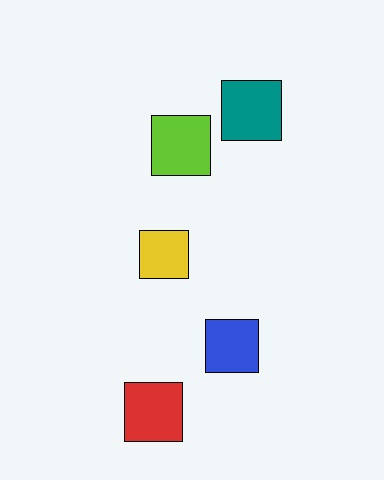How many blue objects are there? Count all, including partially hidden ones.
There is 1 blue object.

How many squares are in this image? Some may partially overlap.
There are 5 squares.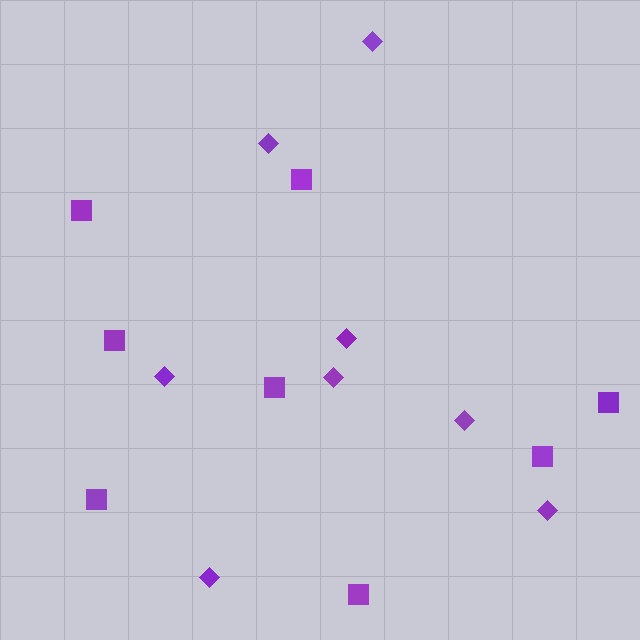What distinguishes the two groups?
There are 2 groups: one group of squares (8) and one group of diamonds (8).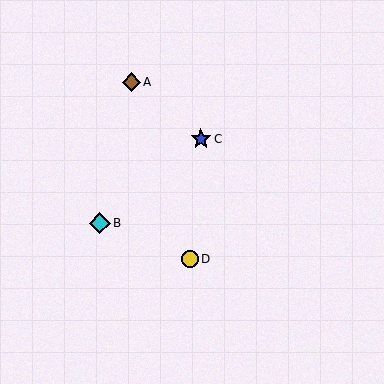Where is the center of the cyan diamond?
The center of the cyan diamond is at (100, 223).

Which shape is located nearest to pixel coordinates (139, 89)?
The brown diamond (labeled A) at (131, 82) is nearest to that location.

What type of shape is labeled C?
Shape C is a blue star.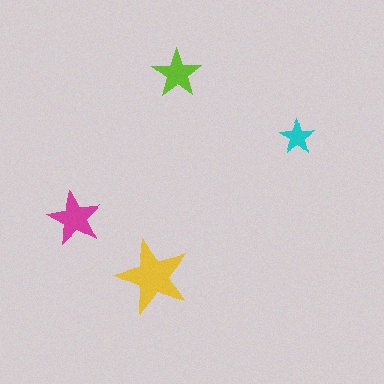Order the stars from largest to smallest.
the yellow one, the magenta one, the lime one, the cyan one.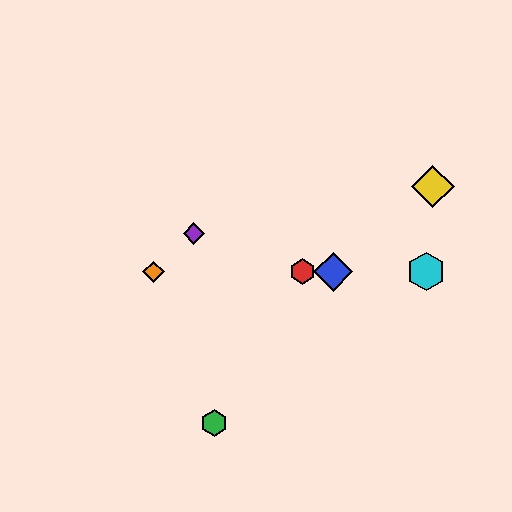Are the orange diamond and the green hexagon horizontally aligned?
No, the orange diamond is at y≈272 and the green hexagon is at y≈423.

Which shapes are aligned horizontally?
The red hexagon, the blue diamond, the orange diamond, the cyan hexagon are aligned horizontally.